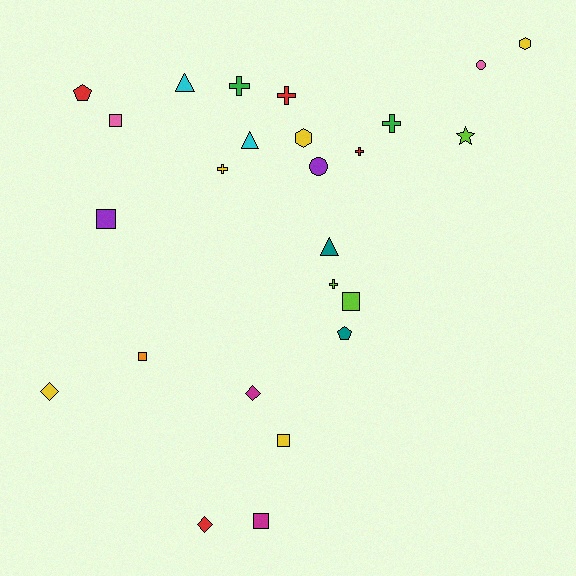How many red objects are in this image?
There are 4 red objects.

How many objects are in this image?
There are 25 objects.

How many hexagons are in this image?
There are 2 hexagons.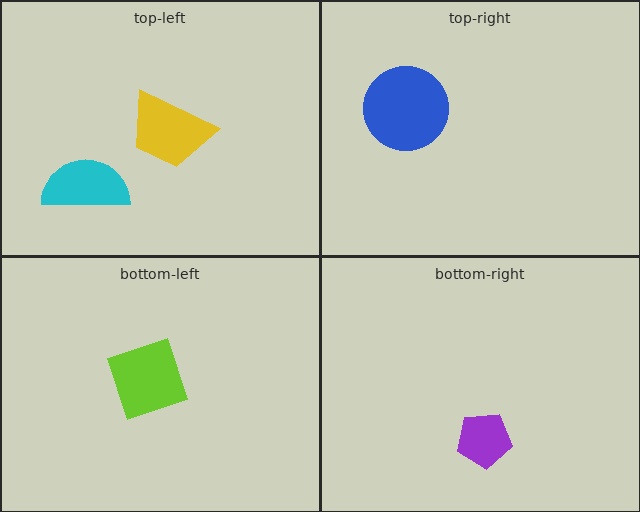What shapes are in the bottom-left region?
The lime square.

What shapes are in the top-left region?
The cyan semicircle, the yellow trapezoid.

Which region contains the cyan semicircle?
The top-left region.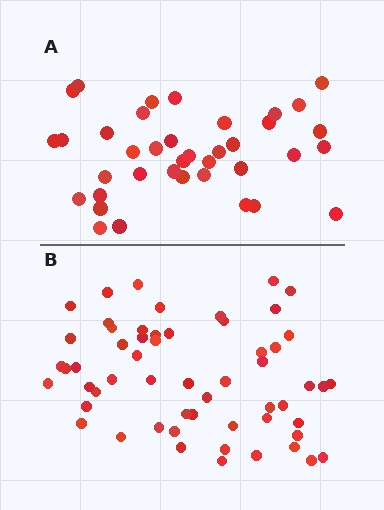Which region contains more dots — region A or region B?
Region B (the bottom region) has more dots.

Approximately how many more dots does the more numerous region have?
Region B has approximately 20 more dots than region A.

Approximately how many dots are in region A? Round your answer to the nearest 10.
About 40 dots. (The exact count is 38, which rounds to 40.)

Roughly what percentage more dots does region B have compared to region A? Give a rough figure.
About 50% more.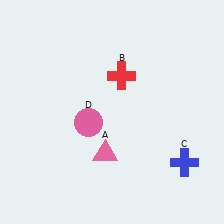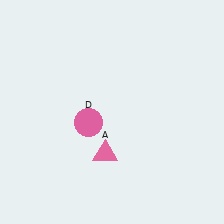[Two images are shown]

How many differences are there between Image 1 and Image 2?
There are 2 differences between the two images.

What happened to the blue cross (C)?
The blue cross (C) was removed in Image 2. It was in the bottom-right area of Image 1.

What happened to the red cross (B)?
The red cross (B) was removed in Image 2. It was in the top-right area of Image 1.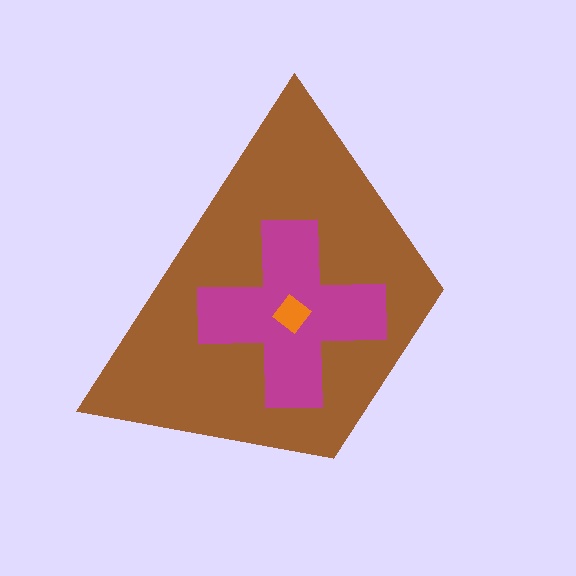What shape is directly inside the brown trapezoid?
The magenta cross.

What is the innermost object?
The orange diamond.